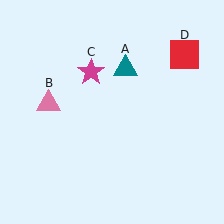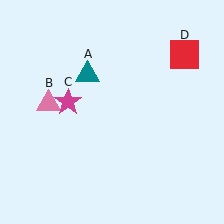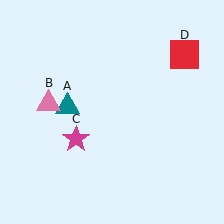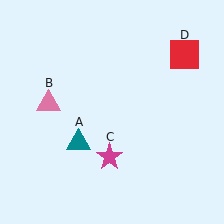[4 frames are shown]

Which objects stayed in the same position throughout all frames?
Pink triangle (object B) and red square (object D) remained stationary.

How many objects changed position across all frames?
2 objects changed position: teal triangle (object A), magenta star (object C).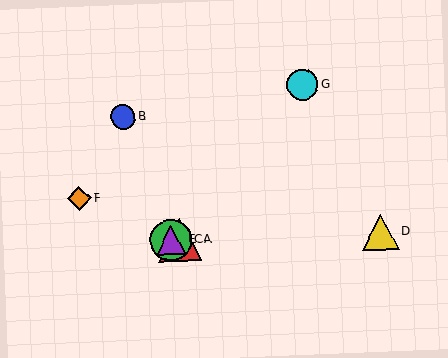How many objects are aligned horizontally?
4 objects (A, C, D, E) are aligned horizontally.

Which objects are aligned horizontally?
Objects A, C, D, E are aligned horizontally.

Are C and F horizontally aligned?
No, C is at y≈240 and F is at y≈198.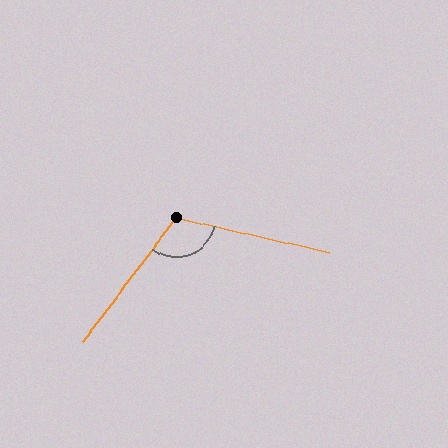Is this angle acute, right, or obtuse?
It is obtuse.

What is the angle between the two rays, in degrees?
Approximately 114 degrees.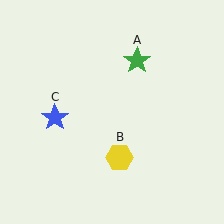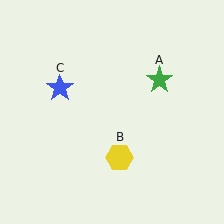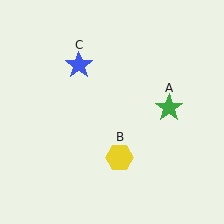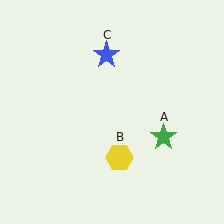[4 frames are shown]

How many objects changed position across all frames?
2 objects changed position: green star (object A), blue star (object C).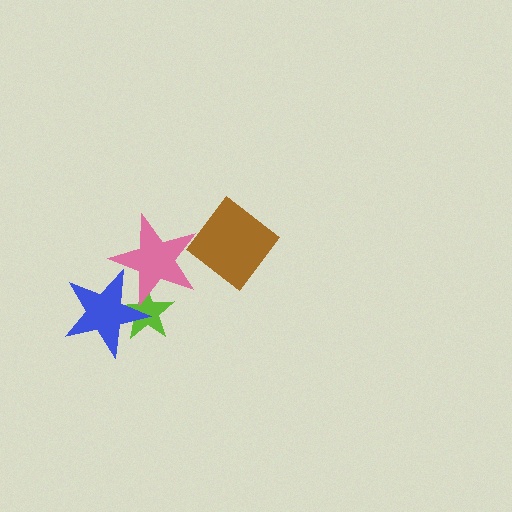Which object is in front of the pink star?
The blue star is in front of the pink star.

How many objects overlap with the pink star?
3 objects overlap with the pink star.